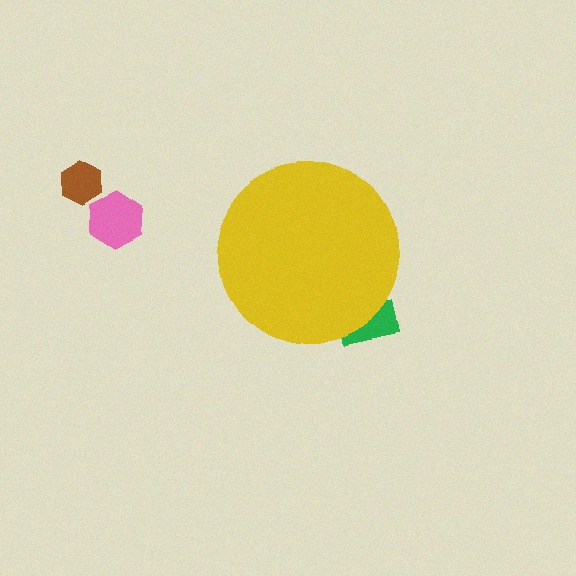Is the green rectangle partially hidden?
Yes, the green rectangle is partially hidden behind the yellow circle.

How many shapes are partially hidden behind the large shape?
1 shape is partially hidden.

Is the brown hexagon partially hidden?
No, the brown hexagon is fully visible.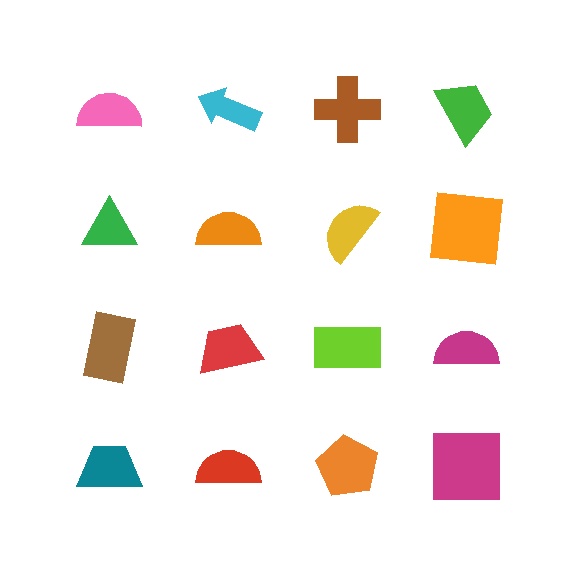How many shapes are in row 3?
4 shapes.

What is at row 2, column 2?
An orange semicircle.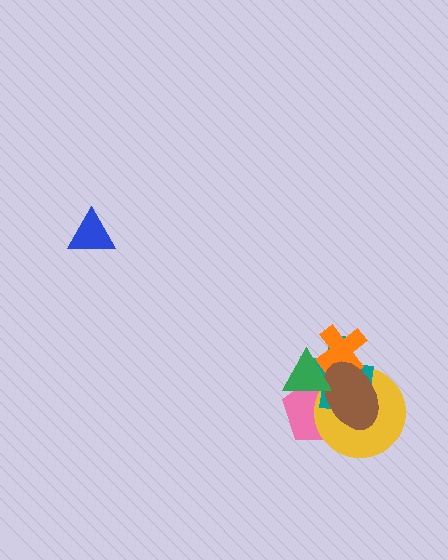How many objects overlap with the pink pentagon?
4 objects overlap with the pink pentagon.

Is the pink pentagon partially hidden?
Yes, it is partially covered by another shape.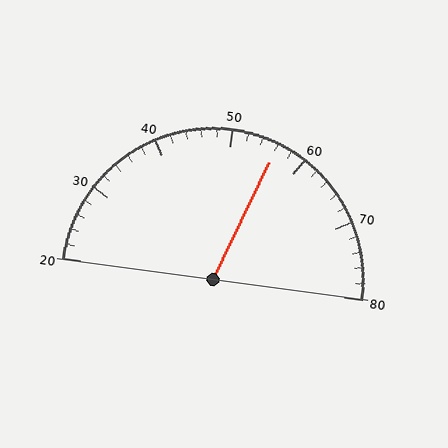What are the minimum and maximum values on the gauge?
The gauge ranges from 20 to 80.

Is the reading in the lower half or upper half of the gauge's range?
The reading is in the upper half of the range (20 to 80).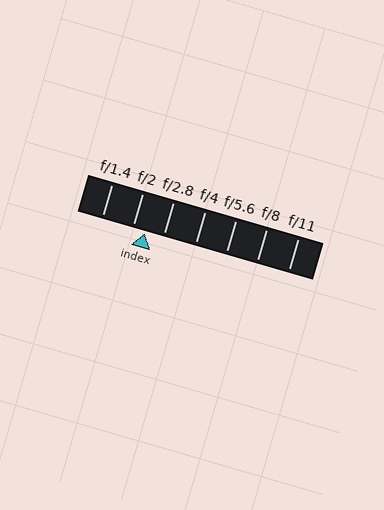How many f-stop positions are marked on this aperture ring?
There are 7 f-stop positions marked.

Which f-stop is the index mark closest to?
The index mark is closest to f/2.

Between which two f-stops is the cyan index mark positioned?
The index mark is between f/2 and f/2.8.